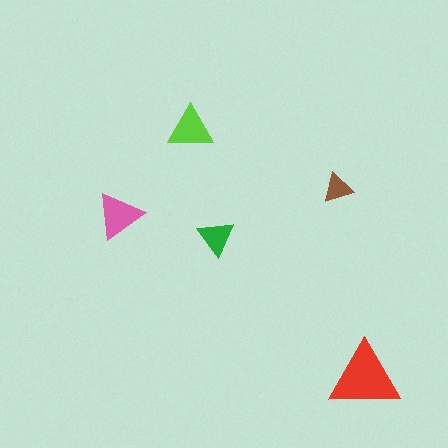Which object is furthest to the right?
The red triangle is rightmost.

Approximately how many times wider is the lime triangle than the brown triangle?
About 1.5 times wider.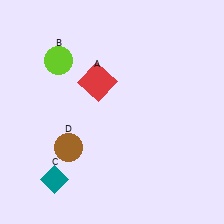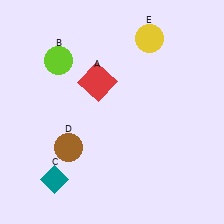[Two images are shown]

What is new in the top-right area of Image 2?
A yellow circle (E) was added in the top-right area of Image 2.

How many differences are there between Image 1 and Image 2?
There is 1 difference between the two images.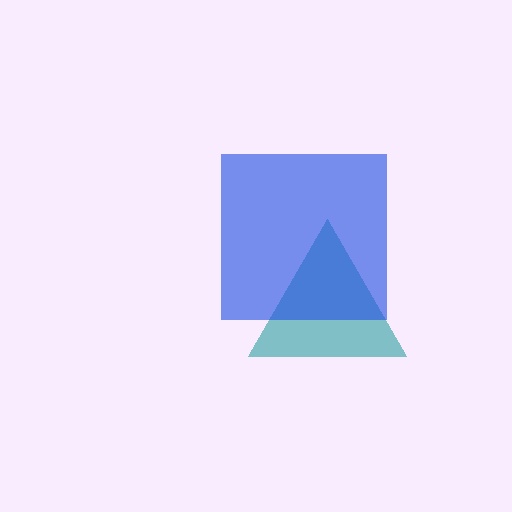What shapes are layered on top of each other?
The layered shapes are: a teal triangle, a blue square.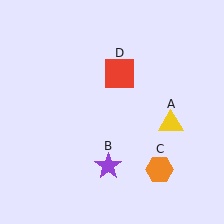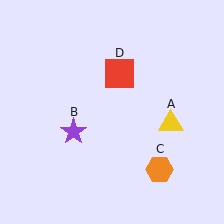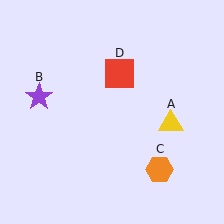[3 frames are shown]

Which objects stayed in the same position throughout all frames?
Yellow triangle (object A) and orange hexagon (object C) and red square (object D) remained stationary.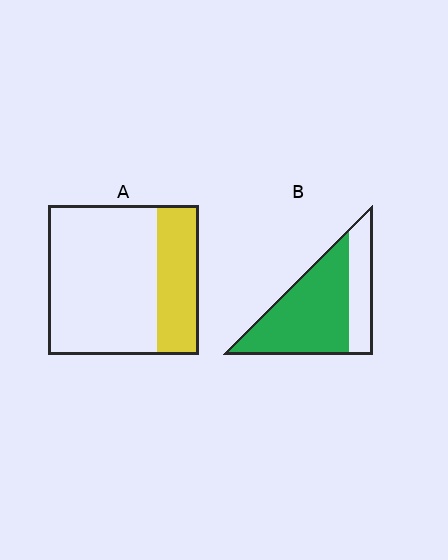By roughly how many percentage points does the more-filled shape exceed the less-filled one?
By roughly 45 percentage points (B over A).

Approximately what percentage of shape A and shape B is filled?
A is approximately 30% and B is approximately 70%.